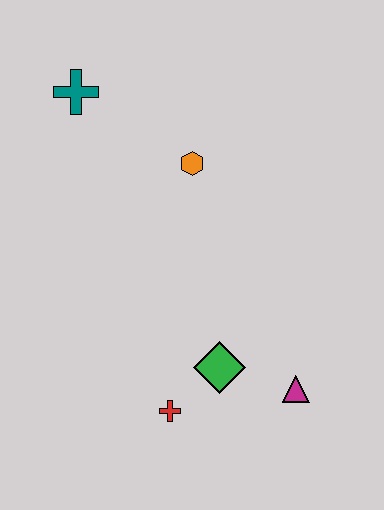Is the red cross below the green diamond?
Yes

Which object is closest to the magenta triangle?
The green diamond is closest to the magenta triangle.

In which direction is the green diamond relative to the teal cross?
The green diamond is below the teal cross.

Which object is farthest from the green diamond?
The teal cross is farthest from the green diamond.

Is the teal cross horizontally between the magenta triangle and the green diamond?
No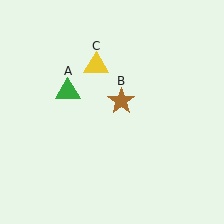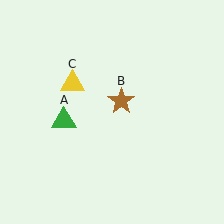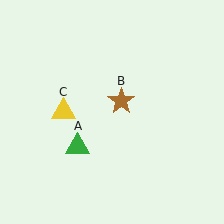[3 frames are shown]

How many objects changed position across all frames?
2 objects changed position: green triangle (object A), yellow triangle (object C).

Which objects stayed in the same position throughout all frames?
Brown star (object B) remained stationary.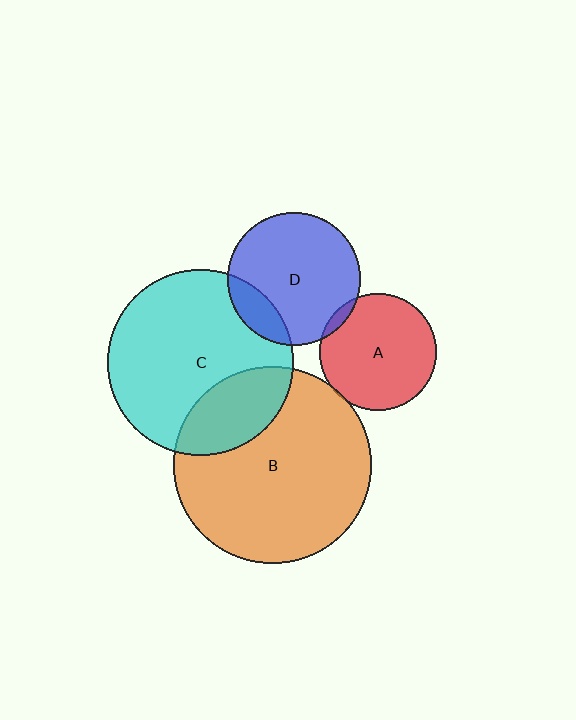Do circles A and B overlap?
Yes.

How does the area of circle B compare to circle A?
Approximately 2.8 times.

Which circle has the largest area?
Circle B (orange).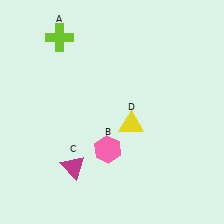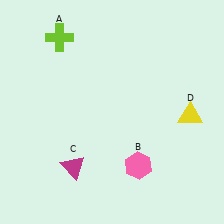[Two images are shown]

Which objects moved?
The objects that moved are: the pink hexagon (B), the yellow triangle (D).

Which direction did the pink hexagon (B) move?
The pink hexagon (B) moved right.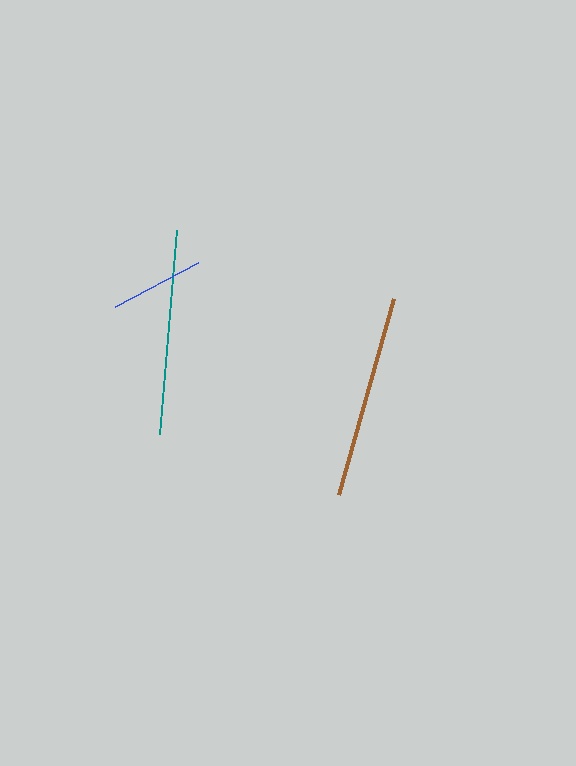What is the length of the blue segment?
The blue segment is approximately 93 pixels long.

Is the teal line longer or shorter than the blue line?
The teal line is longer than the blue line.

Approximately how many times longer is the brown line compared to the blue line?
The brown line is approximately 2.2 times the length of the blue line.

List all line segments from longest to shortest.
From longest to shortest: teal, brown, blue.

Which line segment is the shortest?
The blue line is the shortest at approximately 93 pixels.